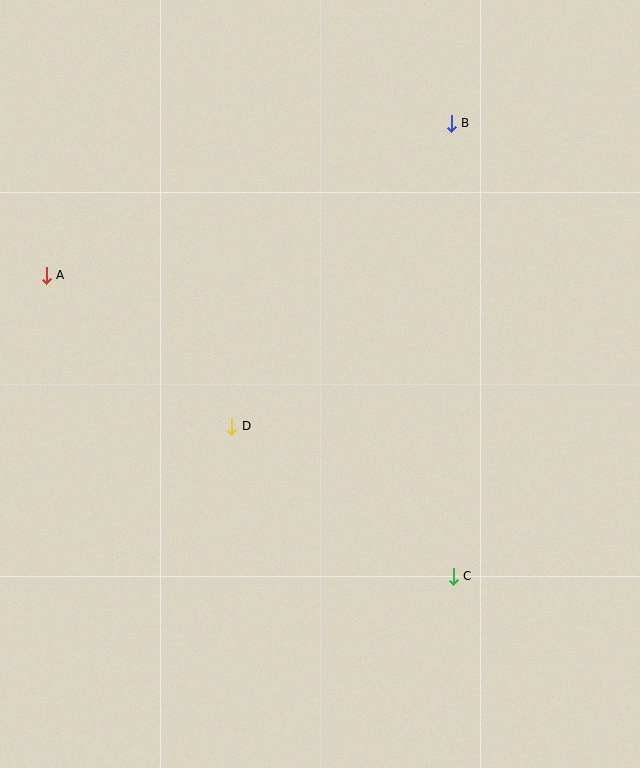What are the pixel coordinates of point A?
Point A is at (46, 275).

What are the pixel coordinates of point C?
Point C is at (453, 576).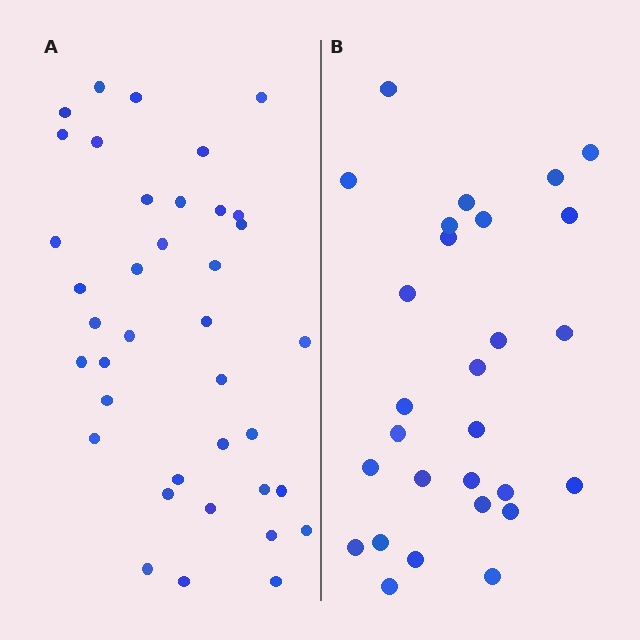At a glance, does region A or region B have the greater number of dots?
Region A (the left region) has more dots.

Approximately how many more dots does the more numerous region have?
Region A has roughly 10 or so more dots than region B.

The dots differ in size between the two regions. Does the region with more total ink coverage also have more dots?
No. Region B has more total ink coverage because its dots are larger, but region A actually contains more individual dots. Total area can be misleading — the number of items is what matters here.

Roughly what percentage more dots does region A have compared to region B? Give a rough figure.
About 35% more.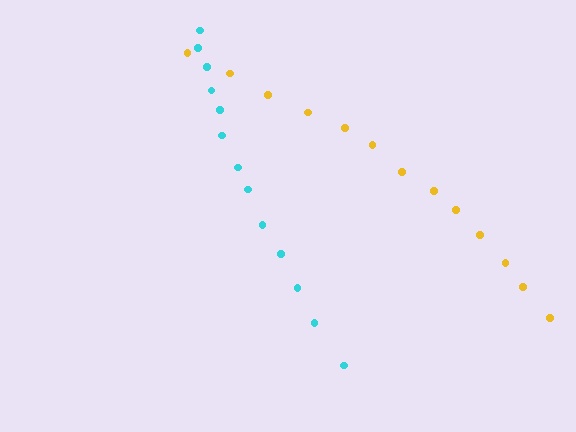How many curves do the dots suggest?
There are 2 distinct paths.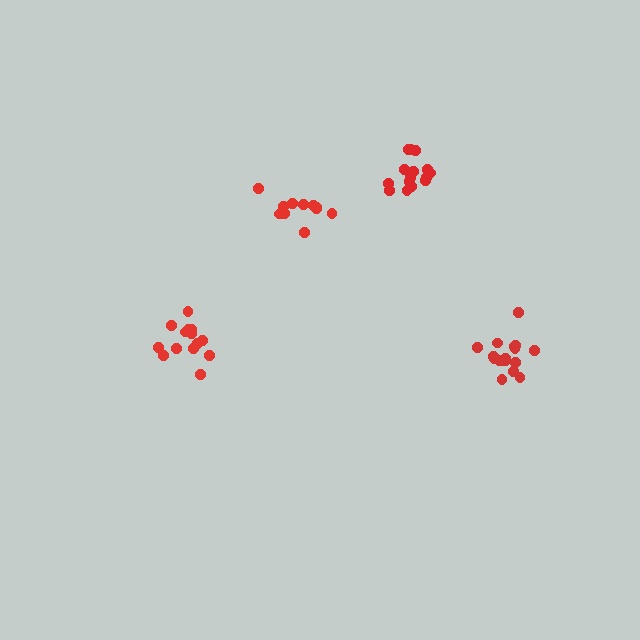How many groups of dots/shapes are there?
There are 4 groups.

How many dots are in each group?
Group 1: 15 dots, Group 2: 15 dots, Group 3: 11 dots, Group 4: 17 dots (58 total).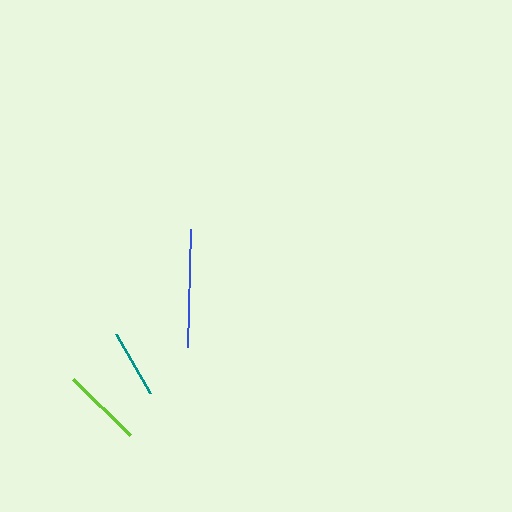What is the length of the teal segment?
The teal segment is approximately 69 pixels long.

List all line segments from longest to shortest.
From longest to shortest: blue, lime, teal.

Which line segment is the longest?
The blue line is the longest at approximately 118 pixels.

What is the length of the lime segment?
The lime segment is approximately 80 pixels long.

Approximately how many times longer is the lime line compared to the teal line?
The lime line is approximately 1.2 times the length of the teal line.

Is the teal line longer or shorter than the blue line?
The blue line is longer than the teal line.